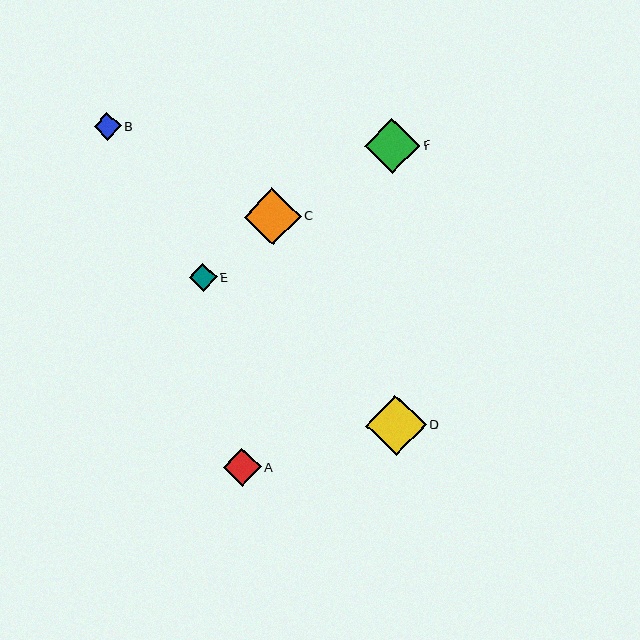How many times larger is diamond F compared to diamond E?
Diamond F is approximately 2.0 times the size of diamond E.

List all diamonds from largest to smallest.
From largest to smallest: D, C, F, A, E, B.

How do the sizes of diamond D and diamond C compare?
Diamond D and diamond C are approximately the same size.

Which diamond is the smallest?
Diamond B is the smallest with a size of approximately 27 pixels.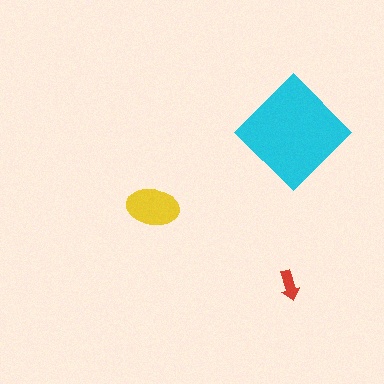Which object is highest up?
The cyan diamond is topmost.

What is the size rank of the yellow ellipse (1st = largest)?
2nd.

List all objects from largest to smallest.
The cyan diamond, the yellow ellipse, the red arrow.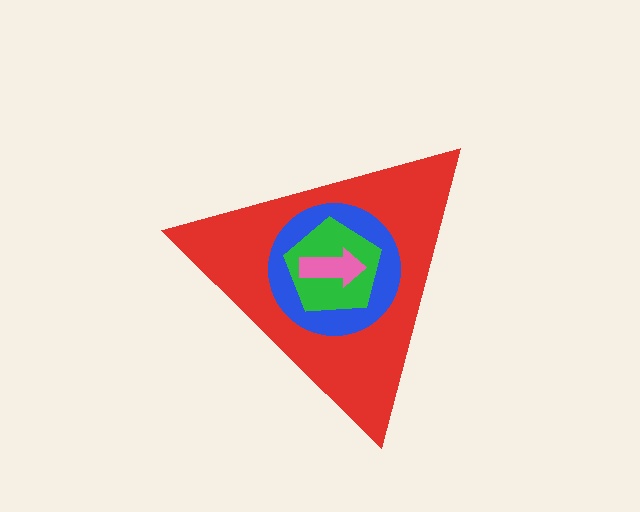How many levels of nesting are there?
4.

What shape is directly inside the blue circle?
The green pentagon.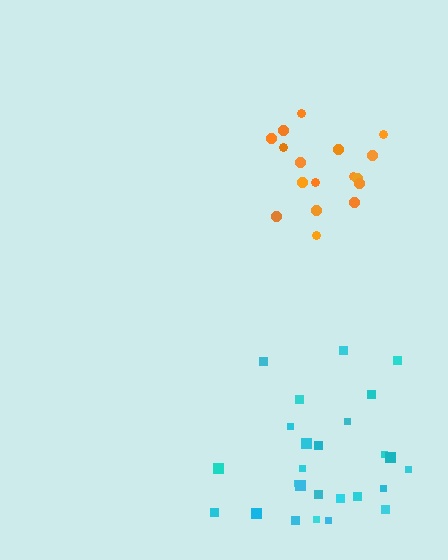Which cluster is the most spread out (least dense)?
Cyan.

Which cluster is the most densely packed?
Orange.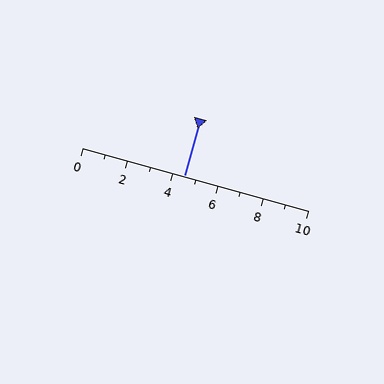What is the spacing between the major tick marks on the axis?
The major ticks are spaced 2 apart.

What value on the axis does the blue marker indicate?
The marker indicates approximately 4.5.